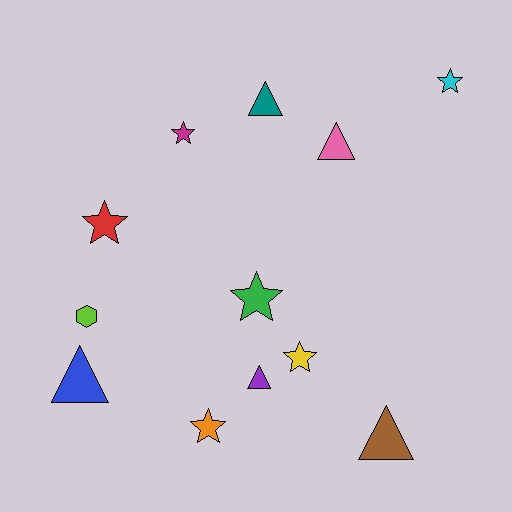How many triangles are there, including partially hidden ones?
There are 5 triangles.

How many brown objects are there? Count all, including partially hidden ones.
There is 1 brown object.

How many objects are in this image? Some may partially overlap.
There are 12 objects.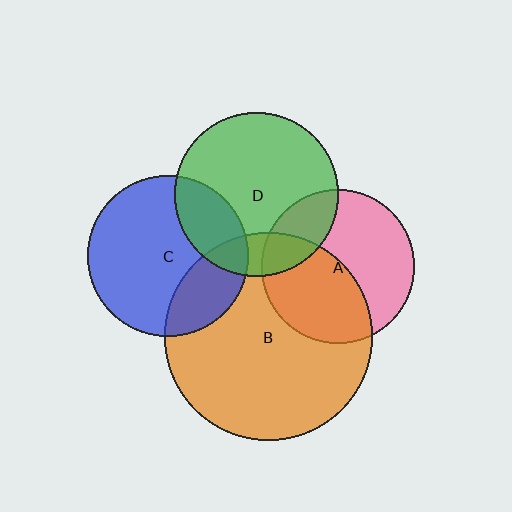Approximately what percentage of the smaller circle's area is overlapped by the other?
Approximately 15%.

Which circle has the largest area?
Circle B (orange).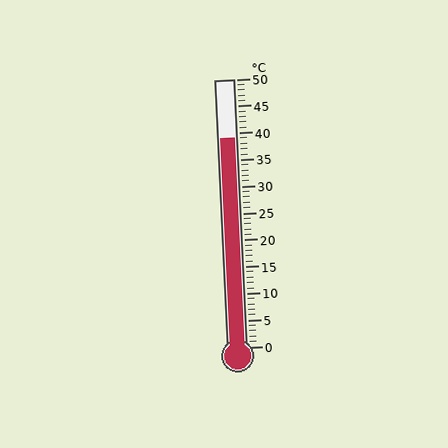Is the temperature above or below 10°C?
The temperature is above 10°C.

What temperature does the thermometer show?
The thermometer shows approximately 39°C.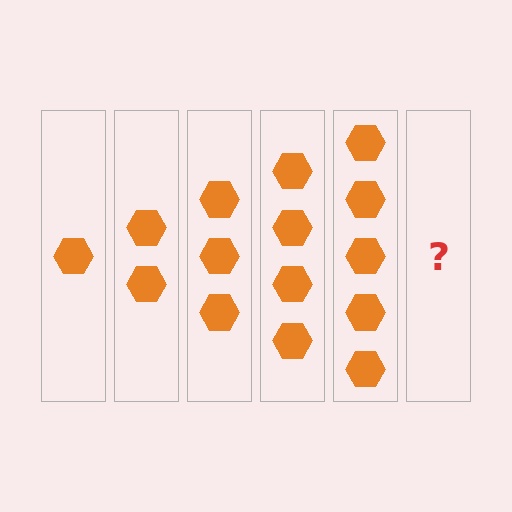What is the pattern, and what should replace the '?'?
The pattern is that each step adds one more hexagon. The '?' should be 6 hexagons.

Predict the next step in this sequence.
The next step is 6 hexagons.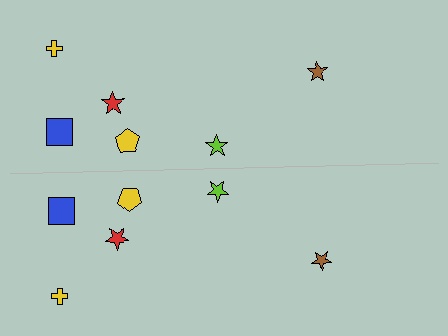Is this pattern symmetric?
Yes, this pattern has bilateral (reflection) symmetry.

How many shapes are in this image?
There are 12 shapes in this image.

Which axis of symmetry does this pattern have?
The pattern has a horizontal axis of symmetry running through the center of the image.